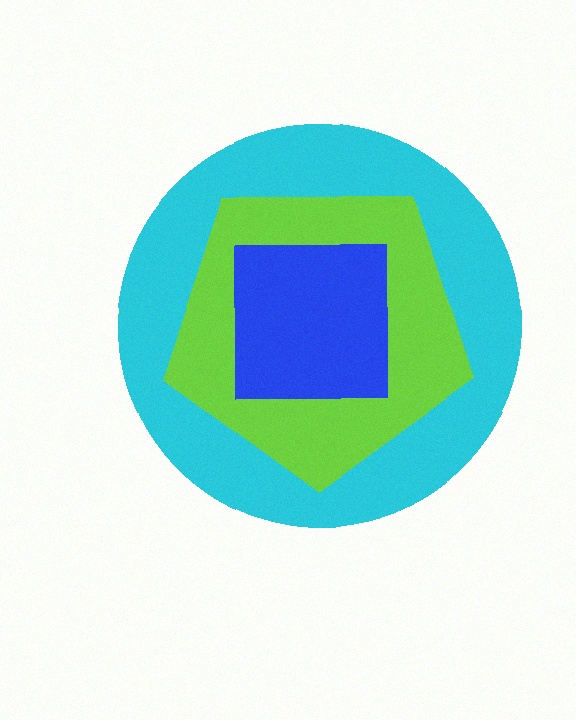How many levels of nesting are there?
3.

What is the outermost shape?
The cyan circle.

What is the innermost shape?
The blue square.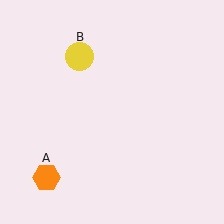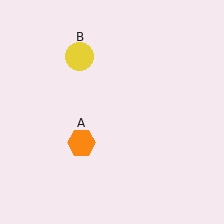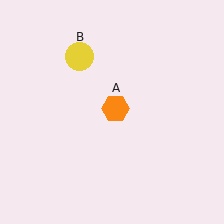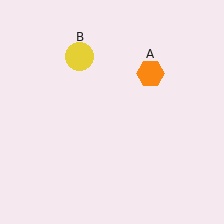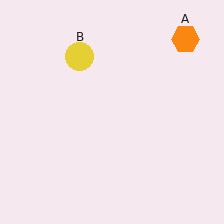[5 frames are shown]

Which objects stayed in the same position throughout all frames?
Yellow circle (object B) remained stationary.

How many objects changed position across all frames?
1 object changed position: orange hexagon (object A).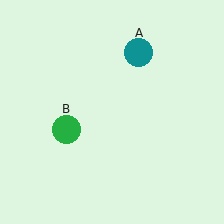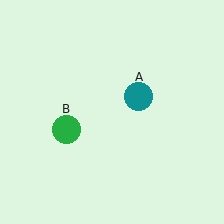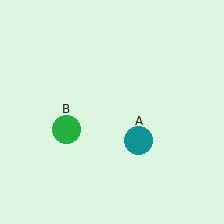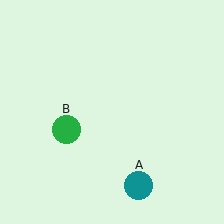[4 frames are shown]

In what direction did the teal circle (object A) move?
The teal circle (object A) moved down.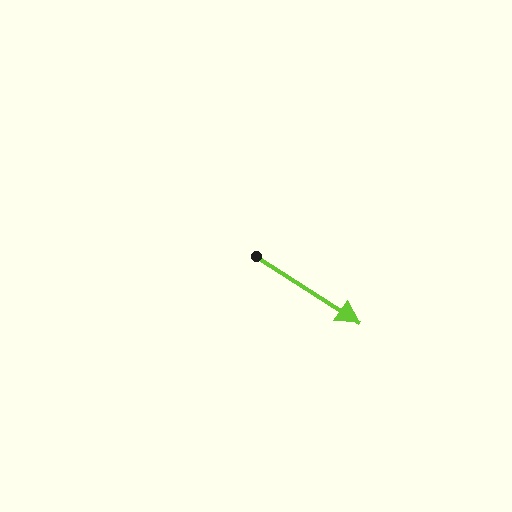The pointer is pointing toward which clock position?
Roughly 4 o'clock.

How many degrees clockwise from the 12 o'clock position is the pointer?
Approximately 123 degrees.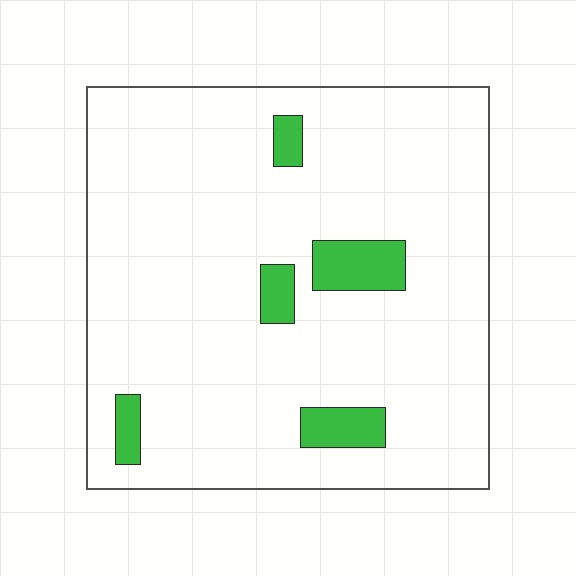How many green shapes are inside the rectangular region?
5.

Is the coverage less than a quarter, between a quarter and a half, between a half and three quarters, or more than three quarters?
Less than a quarter.